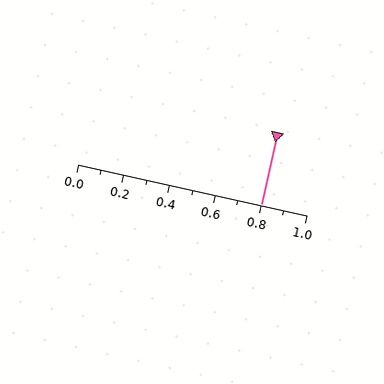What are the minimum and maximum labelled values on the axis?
The axis runs from 0.0 to 1.0.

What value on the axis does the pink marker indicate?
The marker indicates approximately 0.8.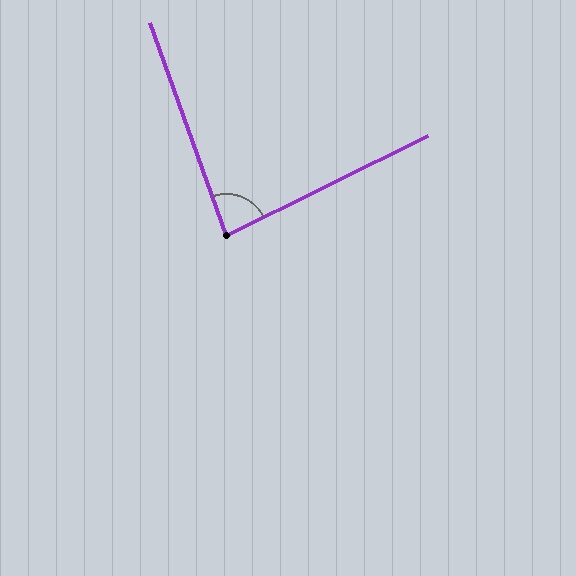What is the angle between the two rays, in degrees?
Approximately 84 degrees.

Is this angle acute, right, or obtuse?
It is acute.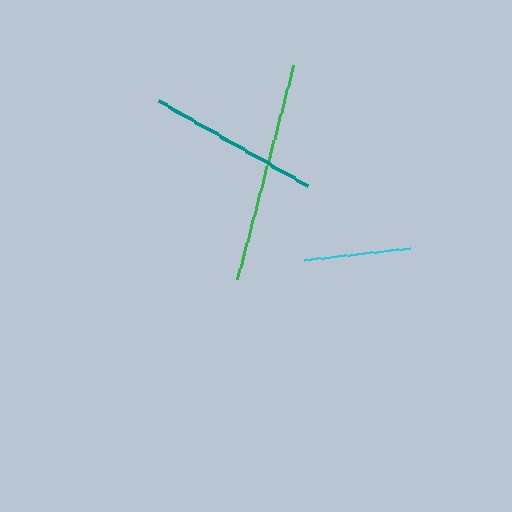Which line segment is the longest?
The green line is the longest at approximately 221 pixels.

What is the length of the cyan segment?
The cyan segment is approximately 107 pixels long.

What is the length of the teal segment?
The teal segment is approximately 172 pixels long.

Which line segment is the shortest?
The cyan line is the shortest at approximately 107 pixels.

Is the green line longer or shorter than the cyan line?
The green line is longer than the cyan line.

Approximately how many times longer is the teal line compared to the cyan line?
The teal line is approximately 1.6 times the length of the cyan line.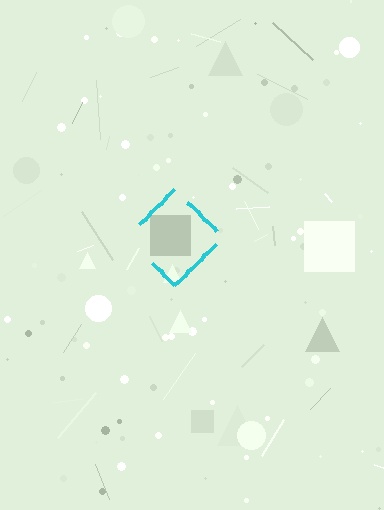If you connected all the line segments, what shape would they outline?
They would outline a diamond.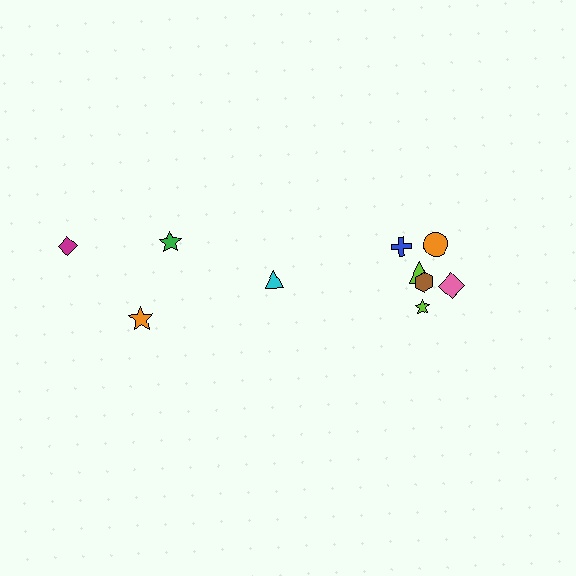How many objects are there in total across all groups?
There are 10 objects.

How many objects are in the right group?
There are 6 objects.